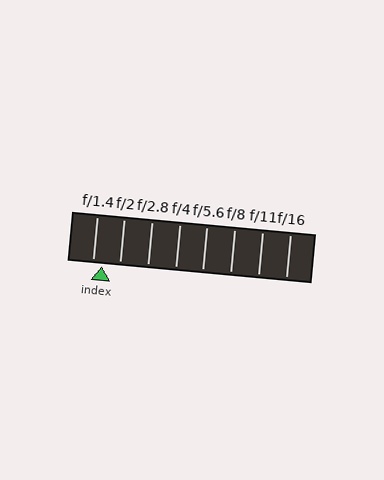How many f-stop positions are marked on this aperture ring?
There are 8 f-stop positions marked.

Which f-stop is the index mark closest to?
The index mark is closest to f/1.4.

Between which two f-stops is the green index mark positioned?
The index mark is between f/1.4 and f/2.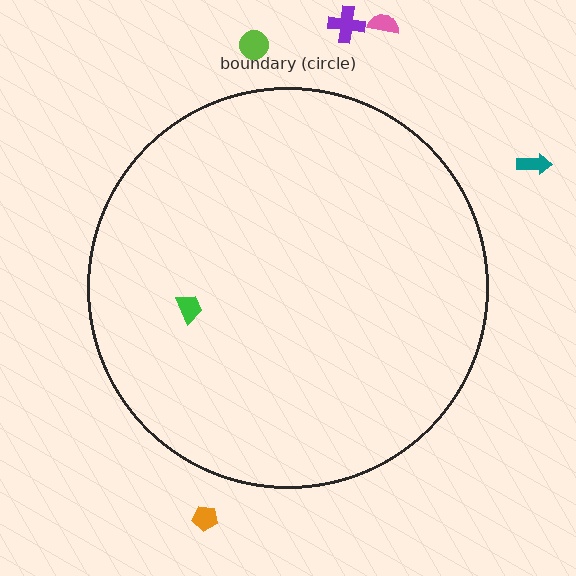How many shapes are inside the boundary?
1 inside, 5 outside.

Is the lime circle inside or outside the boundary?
Outside.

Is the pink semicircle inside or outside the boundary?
Outside.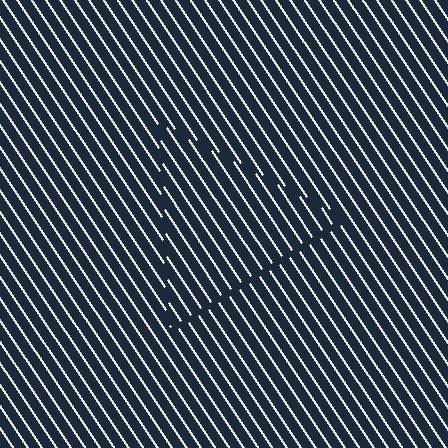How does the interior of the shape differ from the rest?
The interior of the shape contains the same grating, shifted by half a period — the contour is defined by the phase discontinuity where line-ends from the inner and outer gratings abut.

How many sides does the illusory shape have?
3 sides — the line-ends trace a triangle.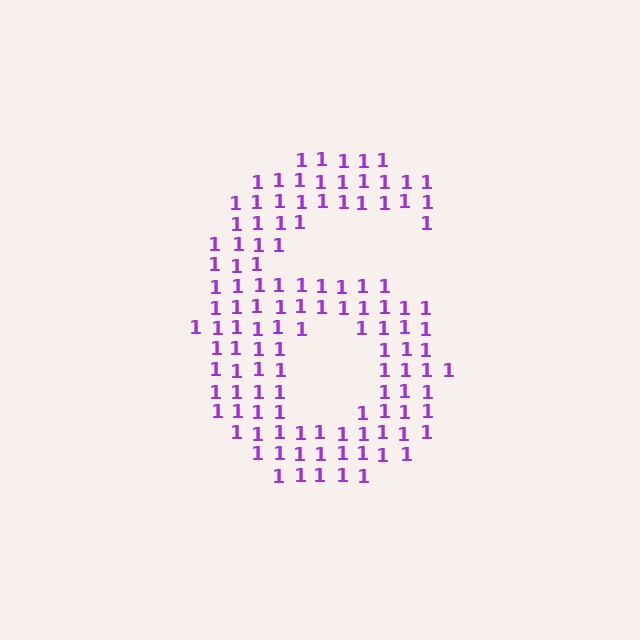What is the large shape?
The large shape is the digit 6.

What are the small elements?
The small elements are digit 1's.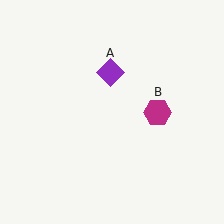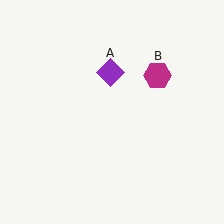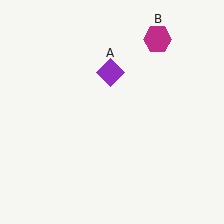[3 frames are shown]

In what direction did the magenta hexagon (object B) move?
The magenta hexagon (object B) moved up.